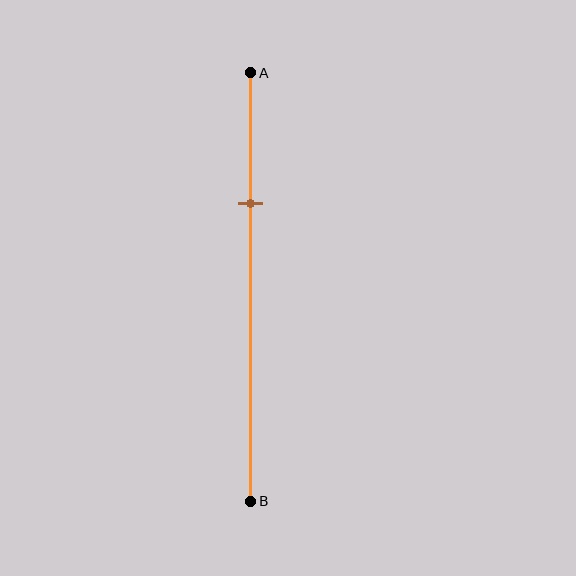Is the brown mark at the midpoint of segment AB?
No, the mark is at about 30% from A, not at the 50% midpoint.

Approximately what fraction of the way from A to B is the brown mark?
The brown mark is approximately 30% of the way from A to B.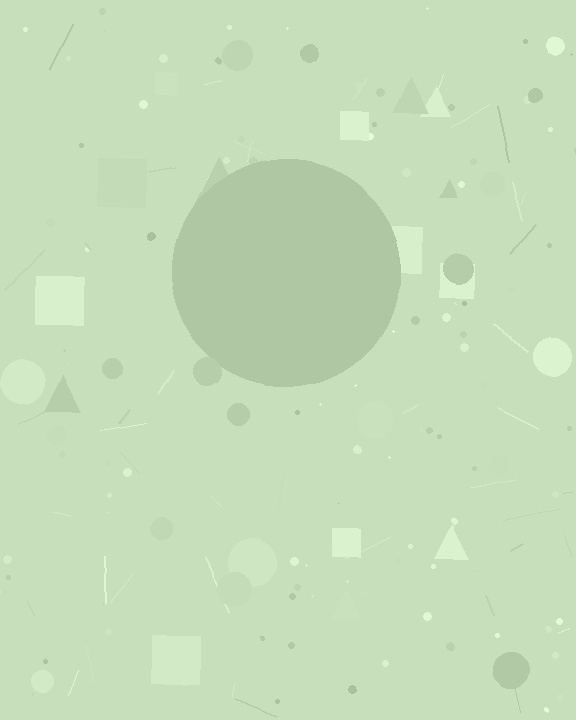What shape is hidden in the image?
A circle is hidden in the image.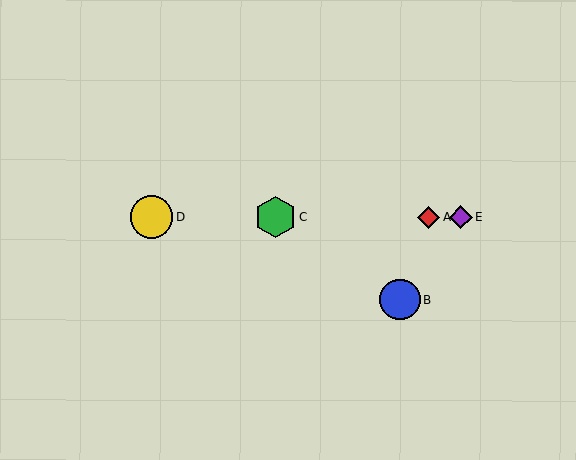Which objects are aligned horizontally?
Objects A, C, D, E are aligned horizontally.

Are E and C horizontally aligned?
Yes, both are at y≈218.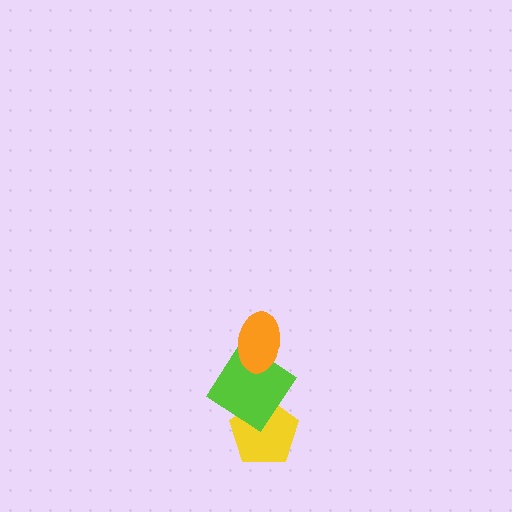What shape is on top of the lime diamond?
The orange ellipse is on top of the lime diamond.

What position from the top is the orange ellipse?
The orange ellipse is 1st from the top.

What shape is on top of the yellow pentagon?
The lime diamond is on top of the yellow pentagon.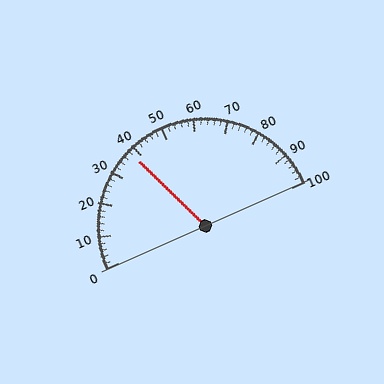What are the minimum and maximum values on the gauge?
The gauge ranges from 0 to 100.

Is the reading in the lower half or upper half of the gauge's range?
The reading is in the lower half of the range (0 to 100).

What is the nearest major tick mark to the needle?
The nearest major tick mark is 40.